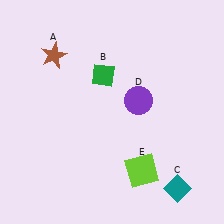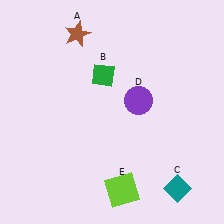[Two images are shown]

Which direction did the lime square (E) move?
The lime square (E) moved left.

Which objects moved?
The objects that moved are: the brown star (A), the lime square (E).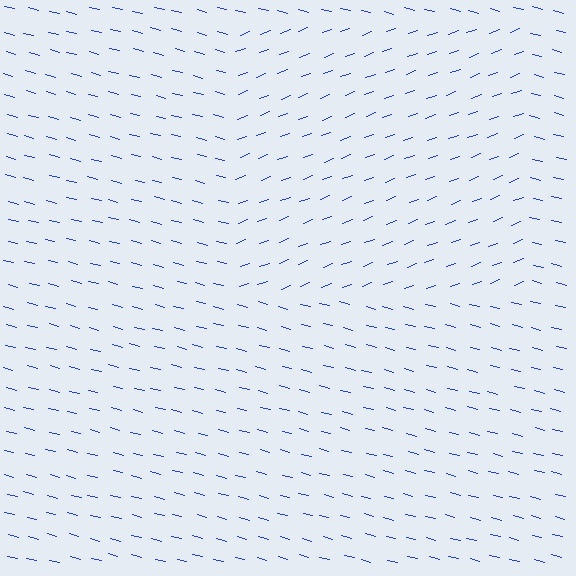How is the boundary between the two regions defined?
The boundary is defined purely by a change in line orientation (approximately 35 degrees difference). All lines are the same color and thickness.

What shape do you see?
I see a rectangle.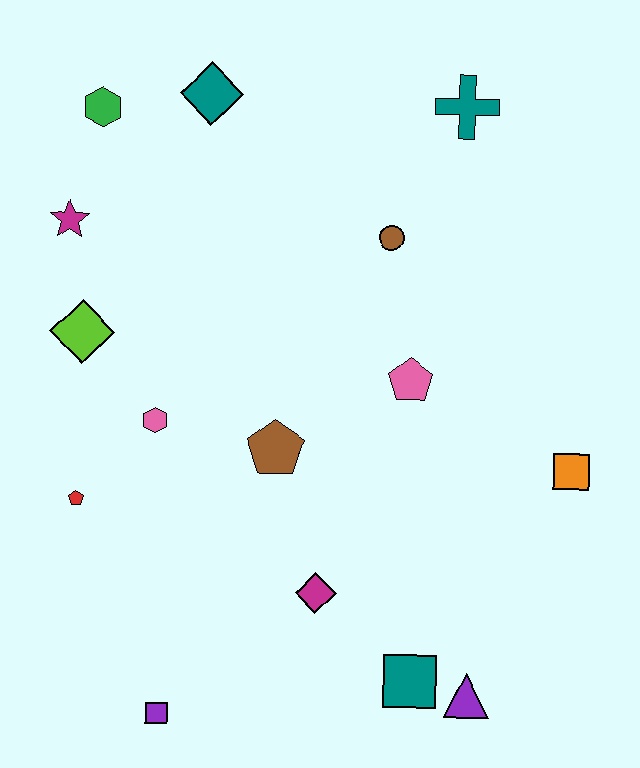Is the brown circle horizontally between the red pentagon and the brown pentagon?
No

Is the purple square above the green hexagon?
No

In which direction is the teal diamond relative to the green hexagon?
The teal diamond is to the right of the green hexagon.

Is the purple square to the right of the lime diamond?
Yes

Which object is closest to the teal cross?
The brown circle is closest to the teal cross.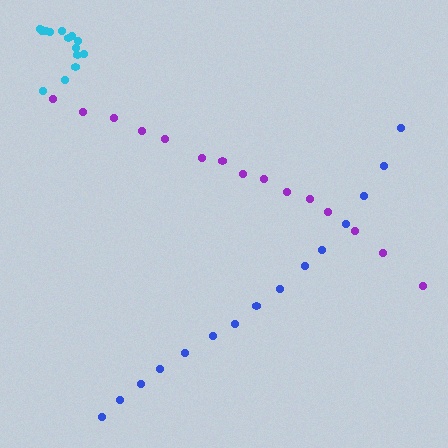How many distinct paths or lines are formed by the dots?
There are 3 distinct paths.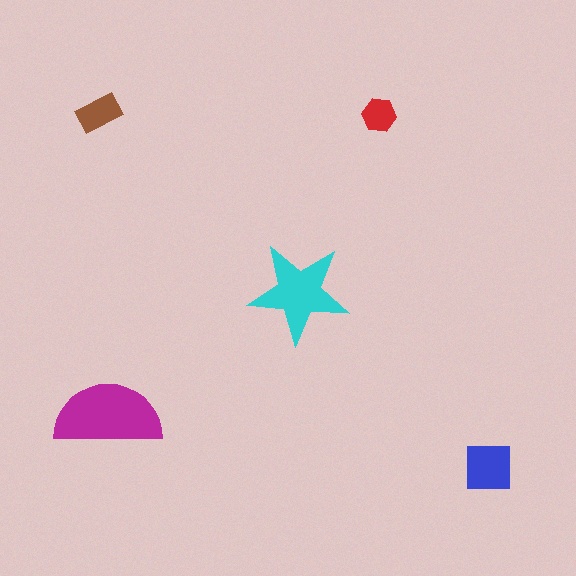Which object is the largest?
The magenta semicircle.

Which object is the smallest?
The red hexagon.